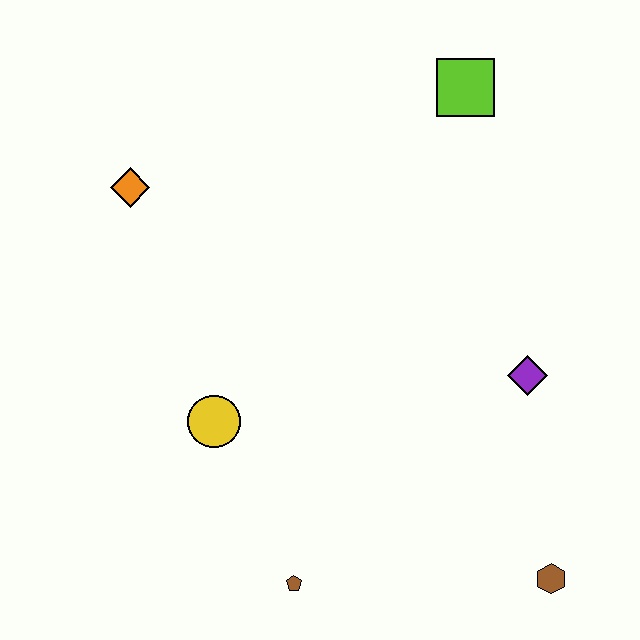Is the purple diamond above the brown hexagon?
Yes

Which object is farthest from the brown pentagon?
The lime square is farthest from the brown pentagon.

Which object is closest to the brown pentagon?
The yellow circle is closest to the brown pentagon.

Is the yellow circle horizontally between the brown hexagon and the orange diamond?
Yes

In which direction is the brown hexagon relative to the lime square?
The brown hexagon is below the lime square.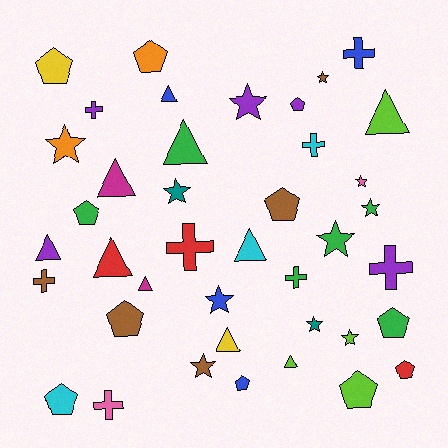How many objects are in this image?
There are 40 objects.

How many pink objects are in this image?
There are 2 pink objects.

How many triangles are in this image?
There are 10 triangles.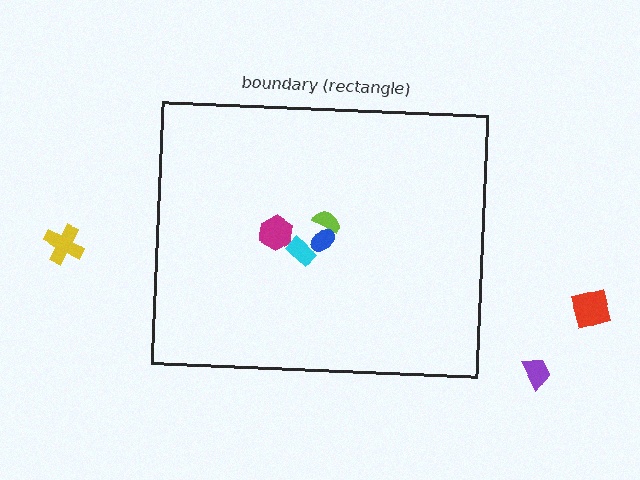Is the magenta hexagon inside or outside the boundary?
Inside.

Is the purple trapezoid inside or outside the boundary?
Outside.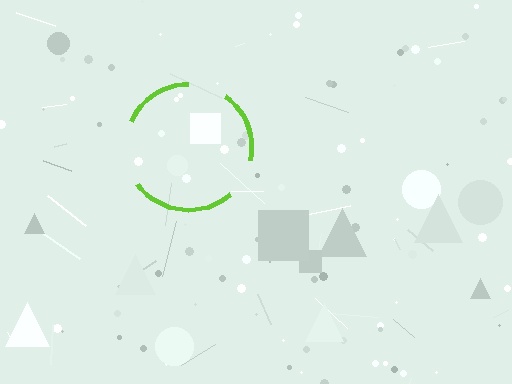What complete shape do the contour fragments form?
The contour fragments form a circle.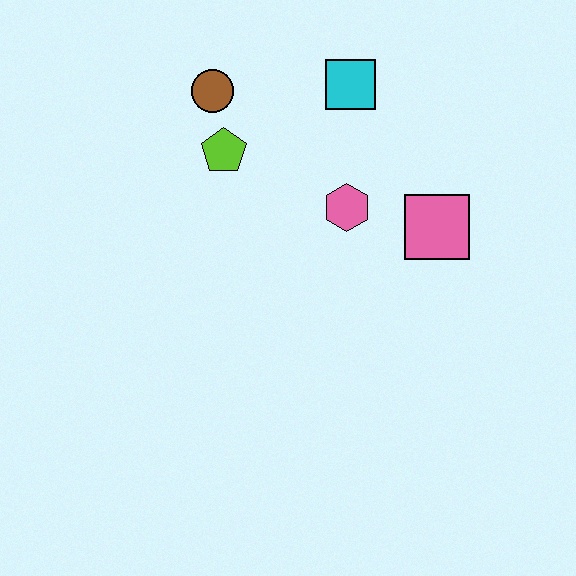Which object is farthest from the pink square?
The brown circle is farthest from the pink square.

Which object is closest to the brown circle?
The lime pentagon is closest to the brown circle.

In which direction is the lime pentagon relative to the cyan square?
The lime pentagon is to the left of the cyan square.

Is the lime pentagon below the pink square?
No